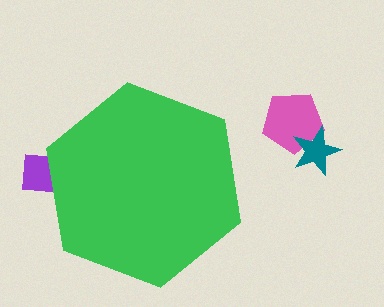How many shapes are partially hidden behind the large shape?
1 shape is partially hidden.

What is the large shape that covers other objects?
A green hexagon.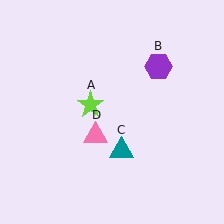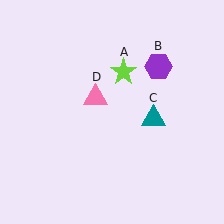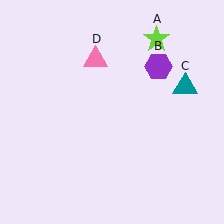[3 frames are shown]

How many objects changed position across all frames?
3 objects changed position: lime star (object A), teal triangle (object C), pink triangle (object D).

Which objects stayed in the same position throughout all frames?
Purple hexagon (object B) remained stationary.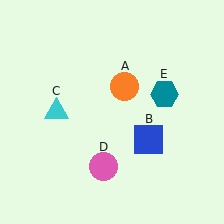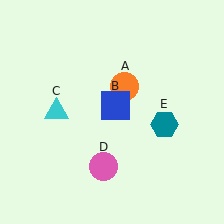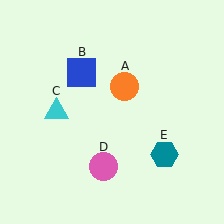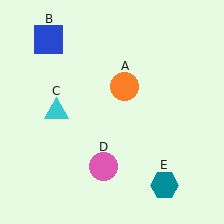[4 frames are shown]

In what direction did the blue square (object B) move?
The blue square (object B) moved up and to the left.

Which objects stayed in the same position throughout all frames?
Orange circle (object A) and cyan triangle (object C) and pink circle (object D) remained stationary.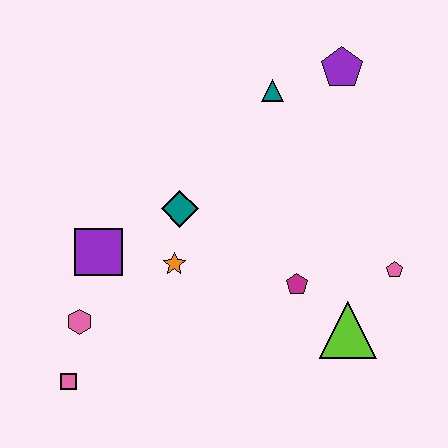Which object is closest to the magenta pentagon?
The lime triangle is closest to the magenta pentagon.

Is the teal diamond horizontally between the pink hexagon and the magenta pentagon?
Yes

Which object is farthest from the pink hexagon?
The purple pentagon is farthest from the pink hexagon.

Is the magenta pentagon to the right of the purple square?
Yes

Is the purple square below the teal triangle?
Yes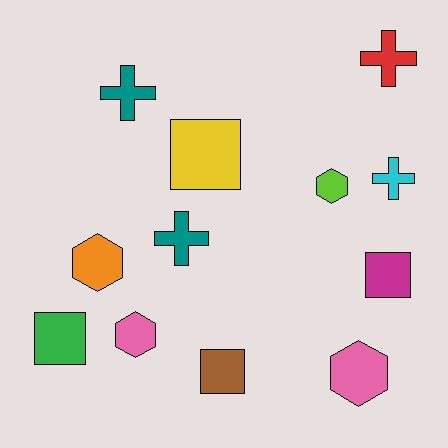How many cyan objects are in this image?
There is 1 cyan object.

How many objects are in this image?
There are 12 objects.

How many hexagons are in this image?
There are 4 hexagons.